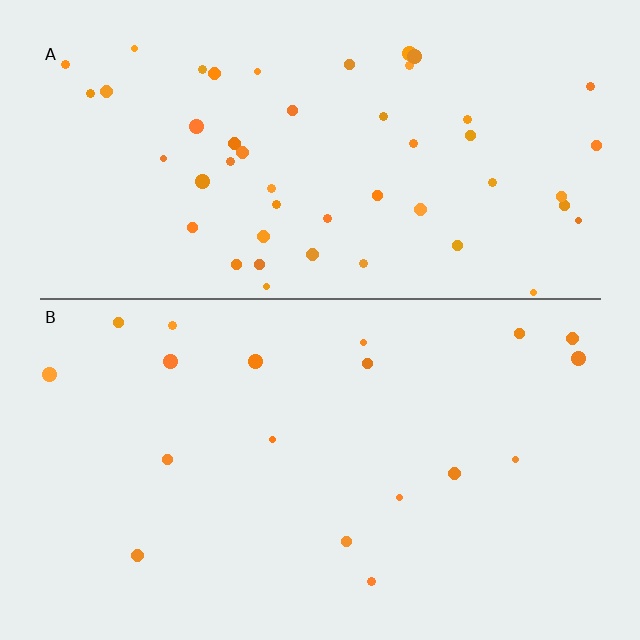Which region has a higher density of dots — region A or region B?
A (the top).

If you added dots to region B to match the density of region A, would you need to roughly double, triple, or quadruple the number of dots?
Approximately triple.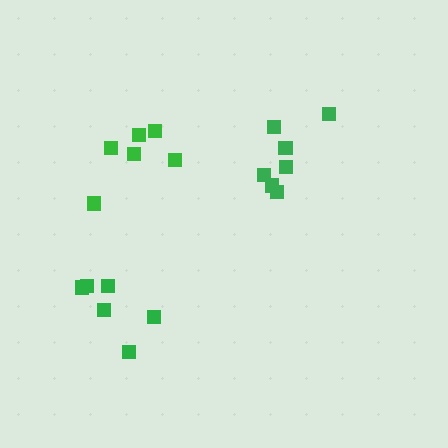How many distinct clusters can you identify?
There are 3 distinct clusters.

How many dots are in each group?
Group 1: 7 dots, Group 2: 6 dots, Group 3: 6 dots (19 total).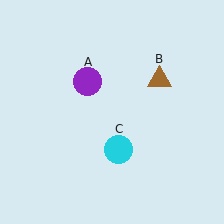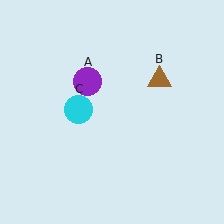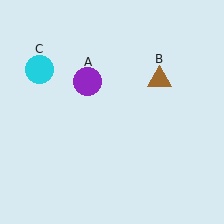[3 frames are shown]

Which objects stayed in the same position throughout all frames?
Purple circle (object A) and brown triangle (object B) remained stationary.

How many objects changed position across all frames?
1 object changed position: cyan circle (object C).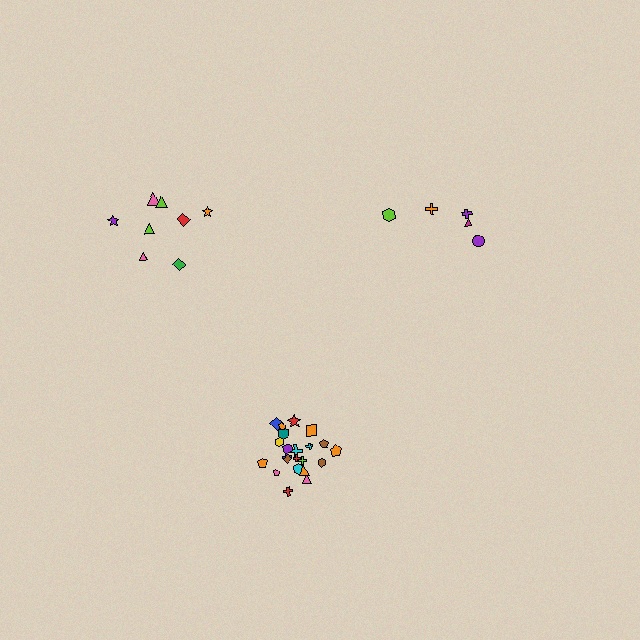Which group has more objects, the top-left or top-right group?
The top-left group.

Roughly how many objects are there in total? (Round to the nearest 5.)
Roughly 35 objects in total.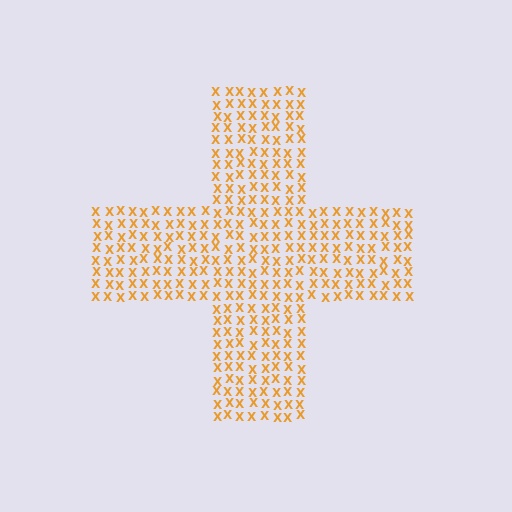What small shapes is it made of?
It is made of small letter X's.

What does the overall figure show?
The overall figure shows a cross.